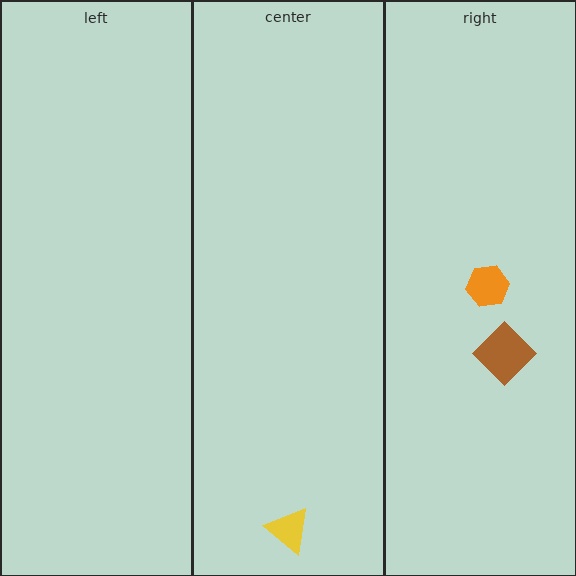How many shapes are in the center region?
1.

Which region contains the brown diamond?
The right region.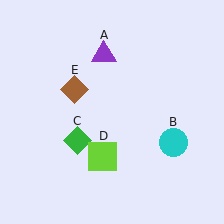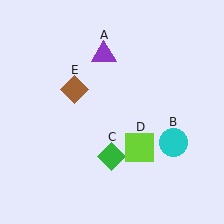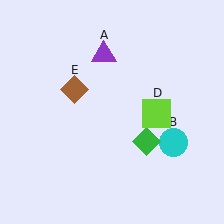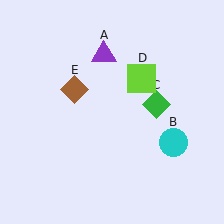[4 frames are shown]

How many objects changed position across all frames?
2 objects changed position: green diamond (object C), lime square (object D).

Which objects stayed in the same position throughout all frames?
Purple triangle (object A) and cyan circle (object B) and brown diamond (object E) remained stationary.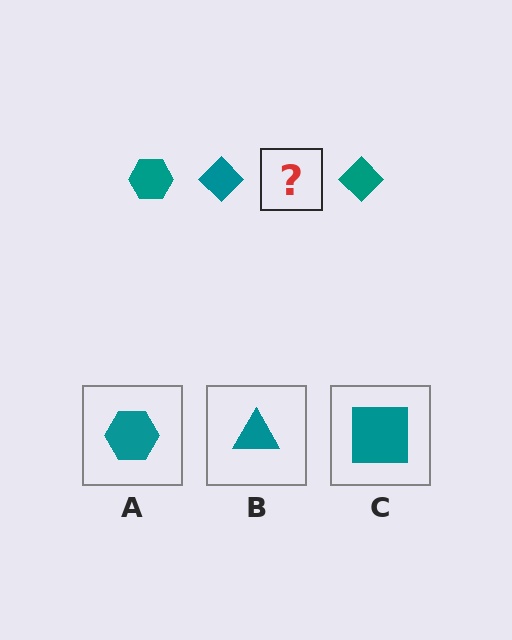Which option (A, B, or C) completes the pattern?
A.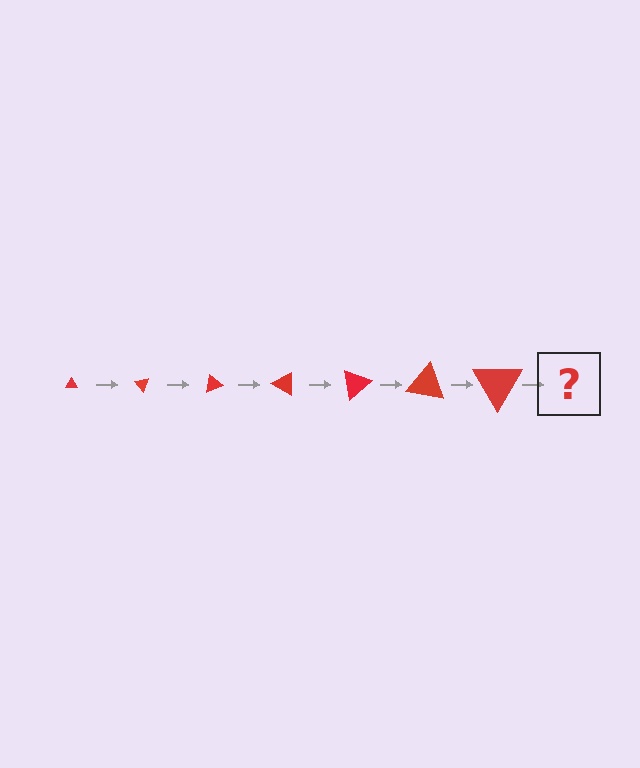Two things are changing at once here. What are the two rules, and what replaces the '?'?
The two rules are that the triangle grows larger each step and it rotates 50 degrees each step. The '?' should be a triangle, larger than the previous one and rotated 350 degrees from the start.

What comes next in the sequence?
The next element should be a triangle, larger than the previous one and rotated 350 degrees from the start.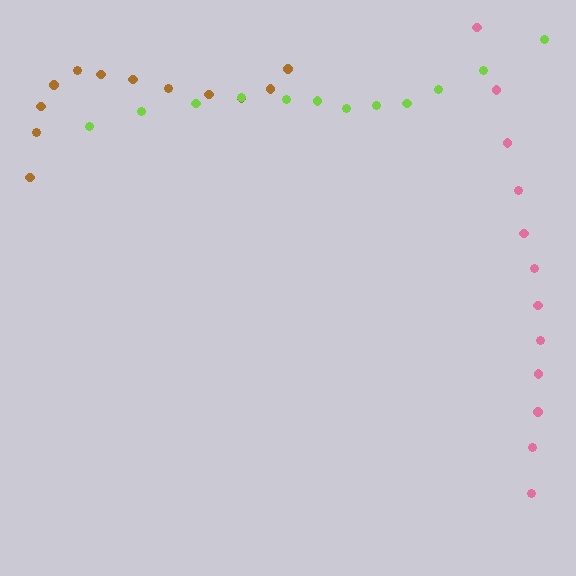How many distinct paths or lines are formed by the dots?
There are 3 distinct paths.